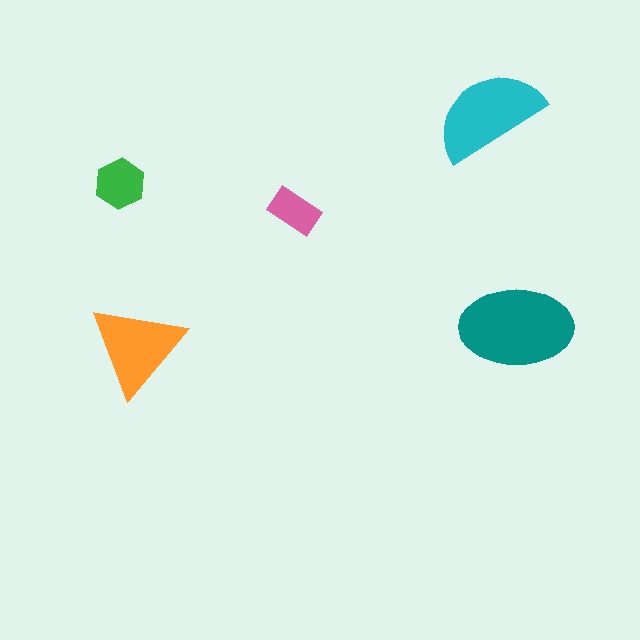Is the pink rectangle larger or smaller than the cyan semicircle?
Smaller.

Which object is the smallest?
The pink rectangle.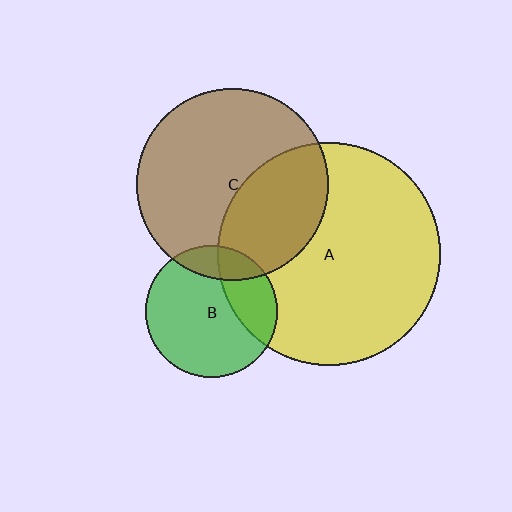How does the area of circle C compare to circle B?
Approximately 2.1 times.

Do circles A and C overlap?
Yes.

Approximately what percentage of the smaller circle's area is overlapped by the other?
Approximately 35%.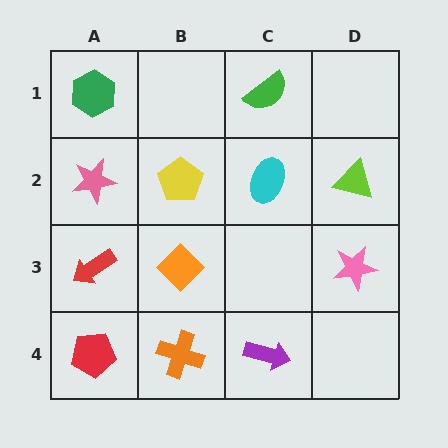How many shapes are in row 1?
2 shapes.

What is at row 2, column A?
A pink star.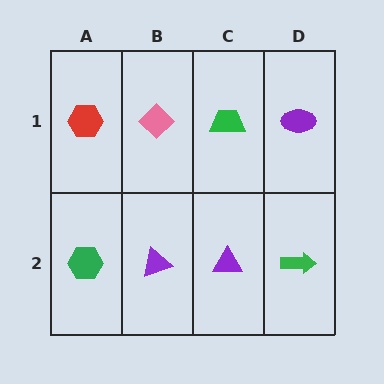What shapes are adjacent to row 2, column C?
A green trapezoid (row 1, column C), a purple triangle (row 2, column B), a green arrow (row 2, column D).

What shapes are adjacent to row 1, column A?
A green hexagon (row 2, column A), a pink diamond (row 1, column B).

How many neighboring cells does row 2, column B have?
3.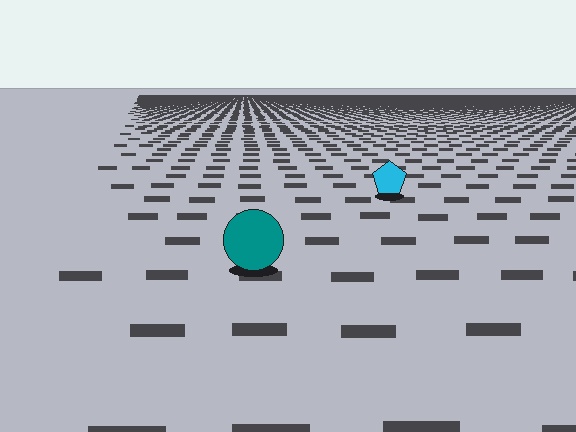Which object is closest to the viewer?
The teal circle is closest. The texture marks near it are larger and more spread out.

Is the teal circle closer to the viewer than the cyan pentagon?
Yes. The teal circle is closer — you can tell from the texture gradient: the ground texture is coarser near it.